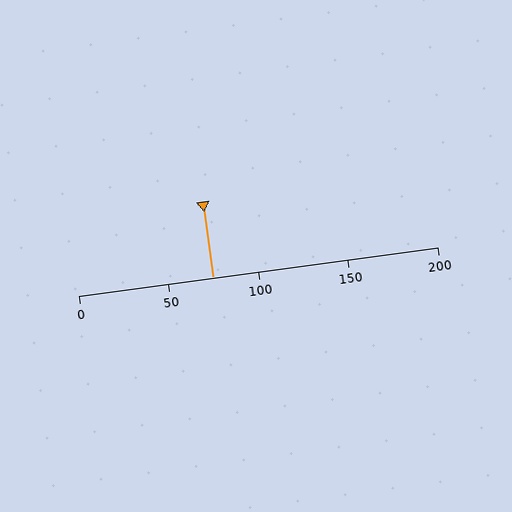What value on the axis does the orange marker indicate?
The marker indicates approximately 75.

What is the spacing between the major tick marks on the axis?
The major ticks are spaced 50 apart.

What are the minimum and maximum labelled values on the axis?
The axis runs from 0 to 200.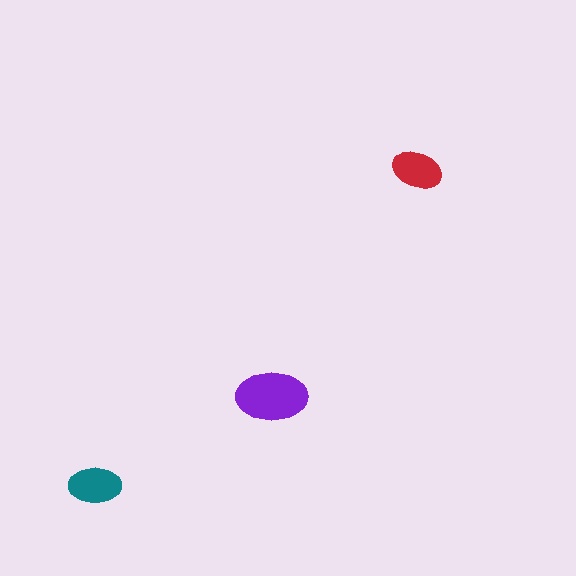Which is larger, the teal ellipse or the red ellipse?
The teal one.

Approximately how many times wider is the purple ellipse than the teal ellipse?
About 1.5 times wider.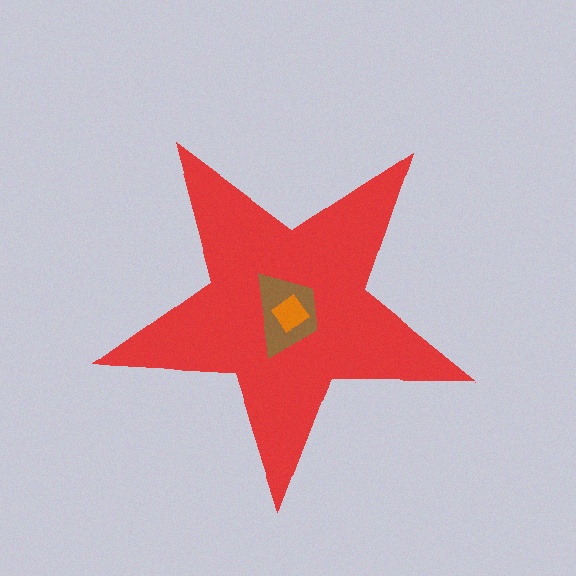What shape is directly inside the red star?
The brown trapezoid.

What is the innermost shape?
The orange diamond.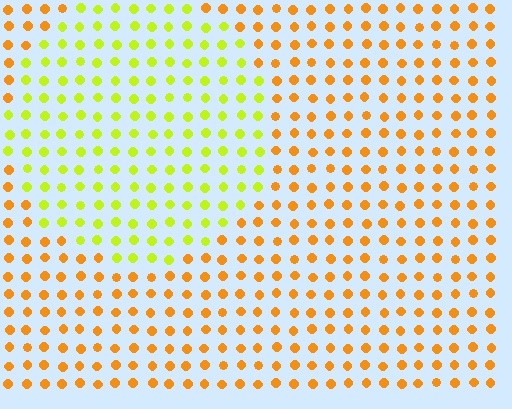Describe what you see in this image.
The image is filled with small orange elements in a uniform arrangement. A circle-shaped region is visible where the elements are tinted to a slightly different hue, forming a subtle color boundary.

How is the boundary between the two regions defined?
The boundary is defined purely by a slight shift in hue (about 41 degrees). Spacing, size, and orientation are identical on both sides.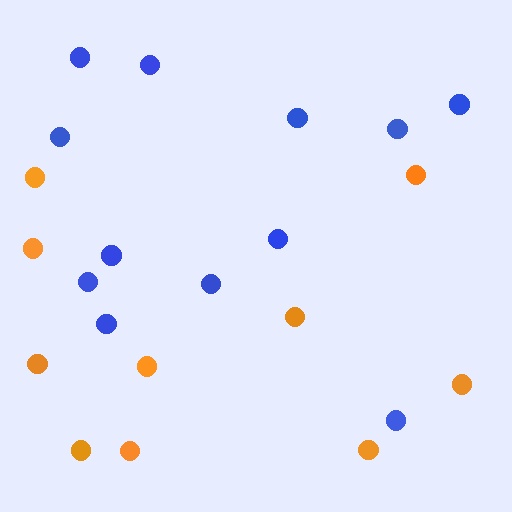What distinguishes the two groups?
There are 2 groups: one group of blue circles (12) and one group of orange circles (10).